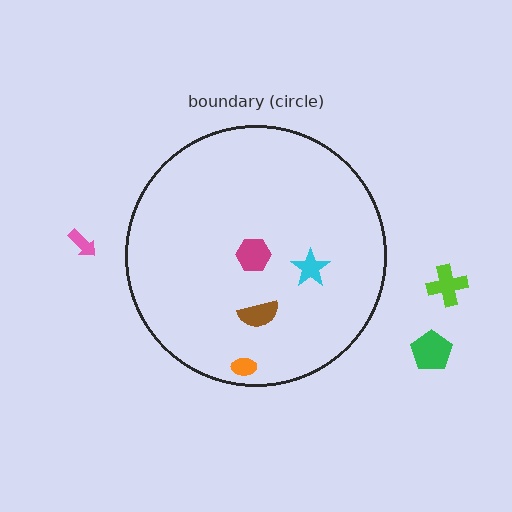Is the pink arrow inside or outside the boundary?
Outside.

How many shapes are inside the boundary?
4 inside, 3 outside.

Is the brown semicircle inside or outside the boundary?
Inside.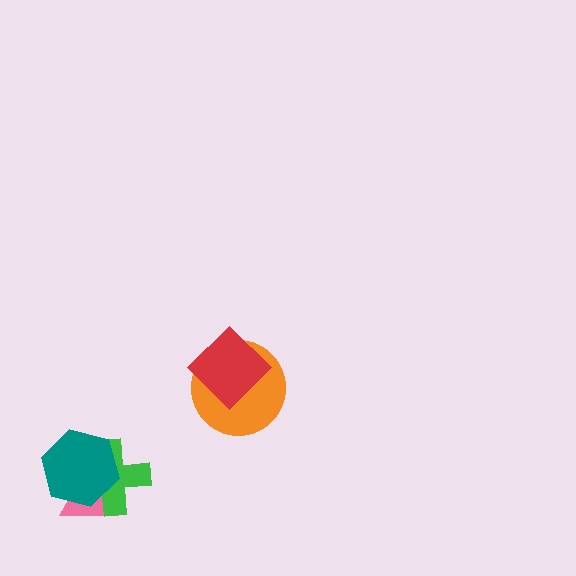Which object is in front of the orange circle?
The red diamond is in front of the orange circle.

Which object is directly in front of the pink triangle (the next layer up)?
The green cross is directly in front of the pink triangle.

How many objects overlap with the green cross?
2 objects overlap with the green cross.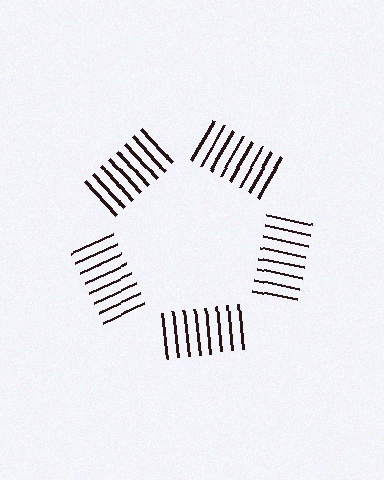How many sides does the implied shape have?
5 sides — the line-ends trace a pentagon.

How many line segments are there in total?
40 — 8 along each of the 5 edges.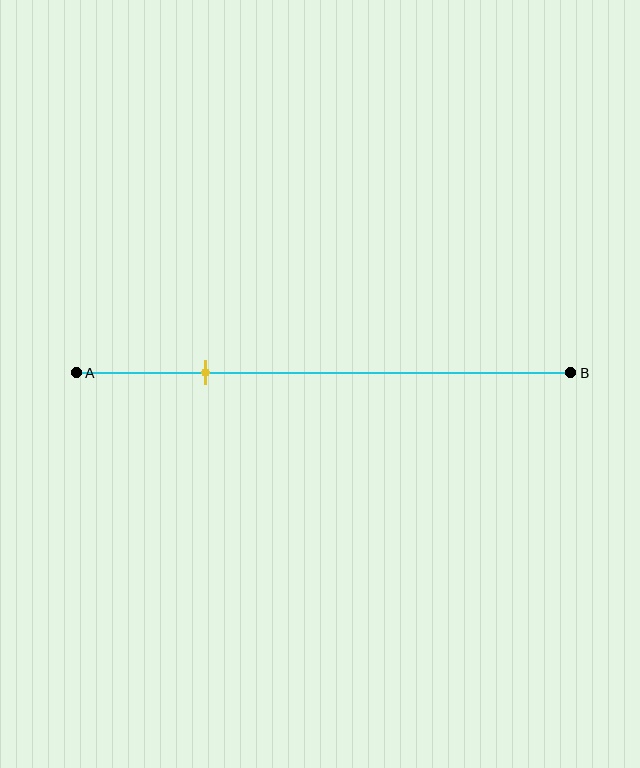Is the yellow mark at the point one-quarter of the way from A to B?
Yes, the mark is approximately at the one-quarter point.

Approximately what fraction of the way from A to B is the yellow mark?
The yellow mark is approximately 25% of the way from A to B.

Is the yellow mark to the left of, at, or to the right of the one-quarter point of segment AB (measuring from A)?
The yellow mark is approximately at the one-quarter point of segment AB.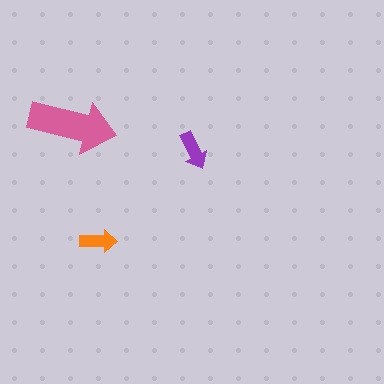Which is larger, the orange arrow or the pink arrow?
The pink one.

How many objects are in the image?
There are 3 objects in the image.